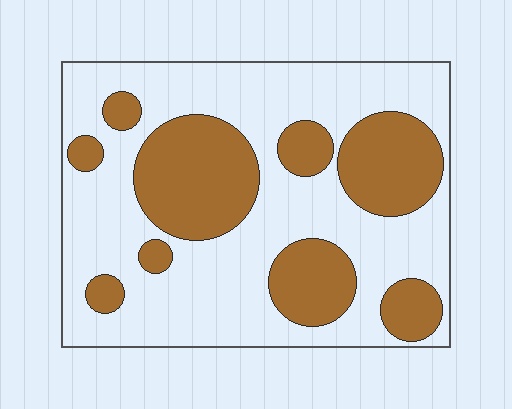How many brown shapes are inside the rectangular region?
9.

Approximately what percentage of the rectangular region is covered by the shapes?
Approximately 35%.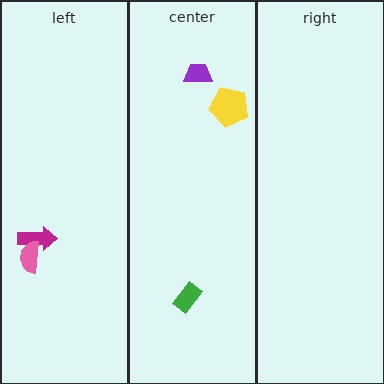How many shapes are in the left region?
2.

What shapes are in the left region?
The magenta arrow, the pink semicircle.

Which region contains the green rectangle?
The center region.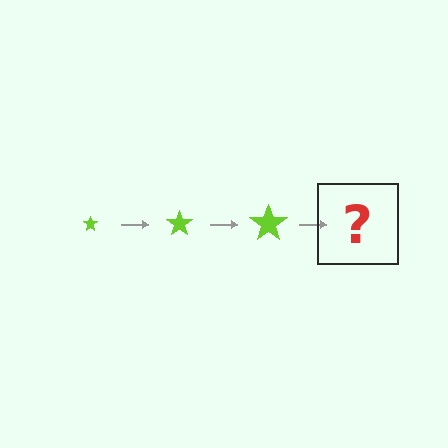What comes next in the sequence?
The next element should be a lime star, larger than the previous one.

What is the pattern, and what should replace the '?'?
The pattern is that the star gets progressively larger each step. The '?' should be a lime star, larger than the previous one.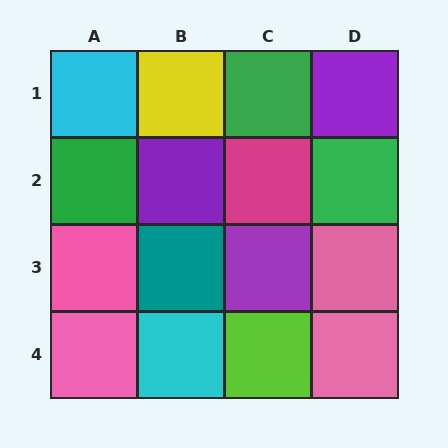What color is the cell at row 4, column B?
Cyan.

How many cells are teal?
1 cell is teal.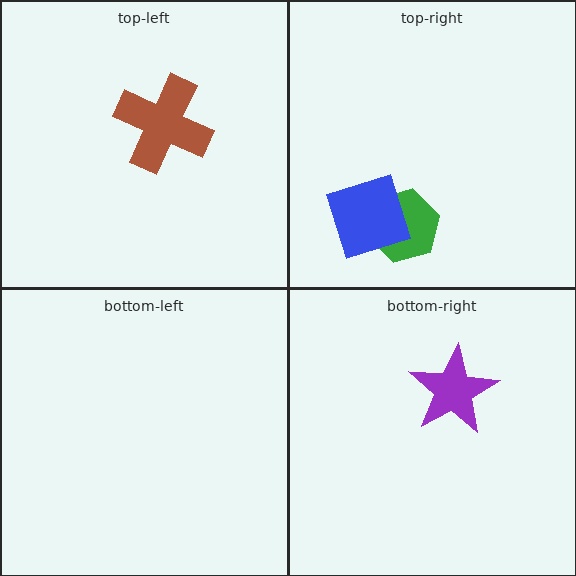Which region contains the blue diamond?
The top-right region.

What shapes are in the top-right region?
The green hexagon, the blue diamond.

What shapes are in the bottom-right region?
The purple star.